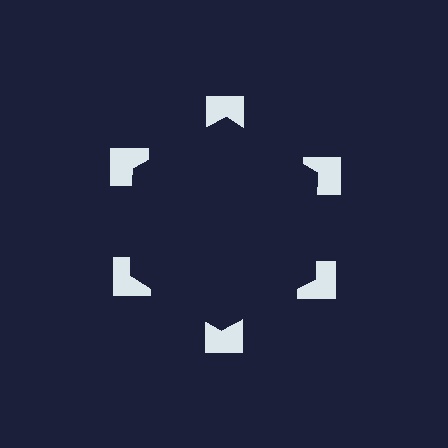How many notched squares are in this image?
There are 6 — one at each vertex of the illusory hexagon.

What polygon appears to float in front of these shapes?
An illusory hexagon — its edges are inferred from the aligned wedge cuts in the notched squares, not physically drawn.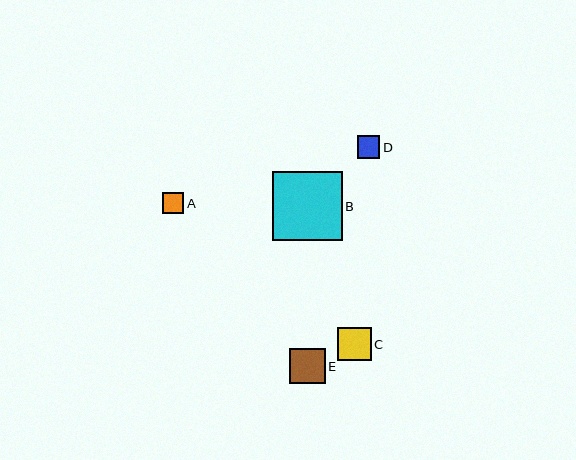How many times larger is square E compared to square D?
Square E is approximately 1.6 times the size of square D.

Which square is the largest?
Square B is the largest with a size of approximately 70 pixels.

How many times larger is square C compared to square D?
Square C is approximately 1.5 times the size of square D.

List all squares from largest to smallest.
From largest to smallest: B, E, C, D, A.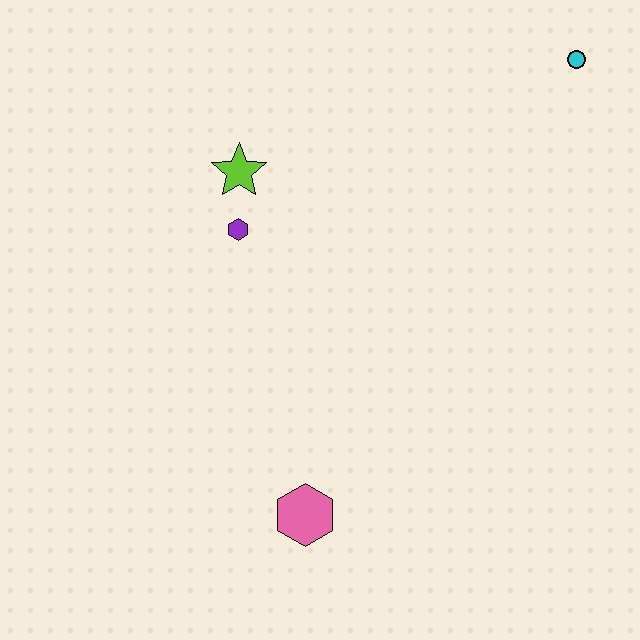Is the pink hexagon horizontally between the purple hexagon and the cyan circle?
Yes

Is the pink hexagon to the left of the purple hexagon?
No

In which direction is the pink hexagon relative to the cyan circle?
The pink hexagon is below the cyan circle.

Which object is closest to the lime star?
The purple hexagon is closest to the lime star.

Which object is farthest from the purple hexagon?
The cyan circle is farthest from the purple hexagon.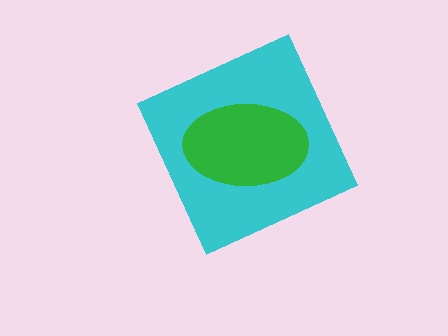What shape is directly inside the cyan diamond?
The green ellipse.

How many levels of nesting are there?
2.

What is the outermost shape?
The cyan diamond.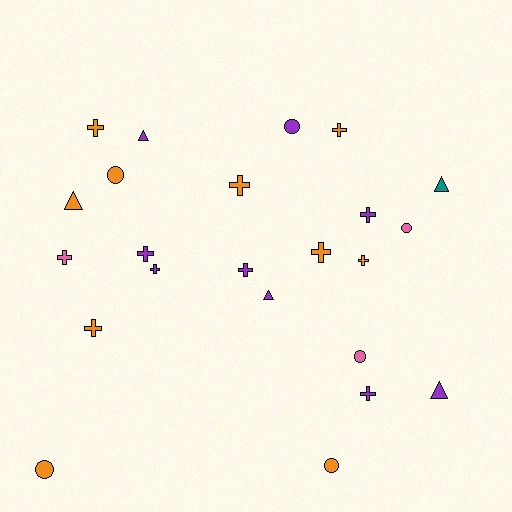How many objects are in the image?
There are 23 objects.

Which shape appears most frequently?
Cross, with 12 objects.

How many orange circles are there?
There are 3 orange circles.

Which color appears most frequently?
Orange, with 10 objects.